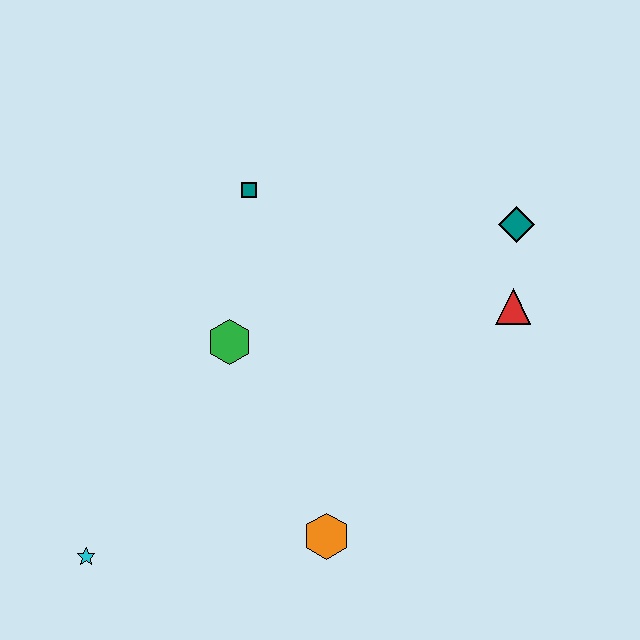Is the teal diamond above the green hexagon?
Yes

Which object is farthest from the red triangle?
The cyan star is farthest from the red triangle.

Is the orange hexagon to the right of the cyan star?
Yes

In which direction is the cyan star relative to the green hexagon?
The cyan star is below the green hexagon.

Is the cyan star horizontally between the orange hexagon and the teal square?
No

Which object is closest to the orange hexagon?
The green hexagon is closest to the orange hexagon.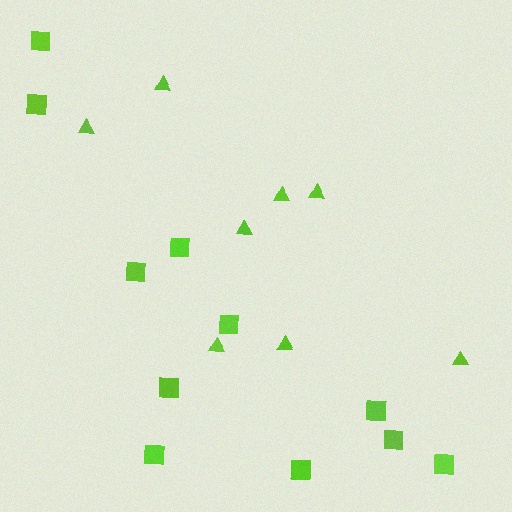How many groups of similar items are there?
There are 2 groups: one group of triangles (8) and one group of squares (11).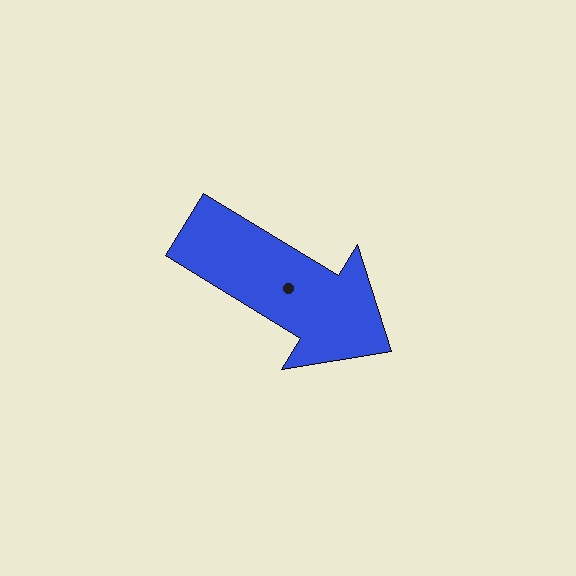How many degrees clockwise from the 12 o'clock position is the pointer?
Approximately 121 degrees.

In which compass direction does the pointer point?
Southeast.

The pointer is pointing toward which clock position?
Roughly 4 o'clock.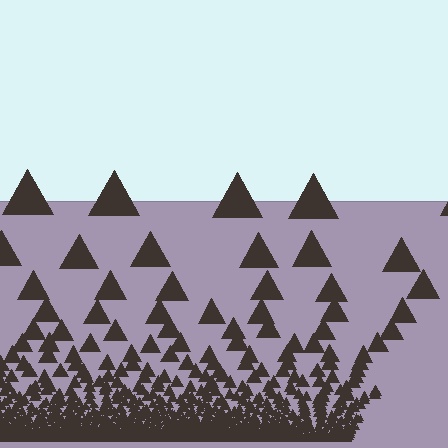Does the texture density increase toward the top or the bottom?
Density increases toward the bottom.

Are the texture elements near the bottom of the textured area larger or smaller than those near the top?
Smaller. The gradient is inverted — elements near the bottom are smaller and denser.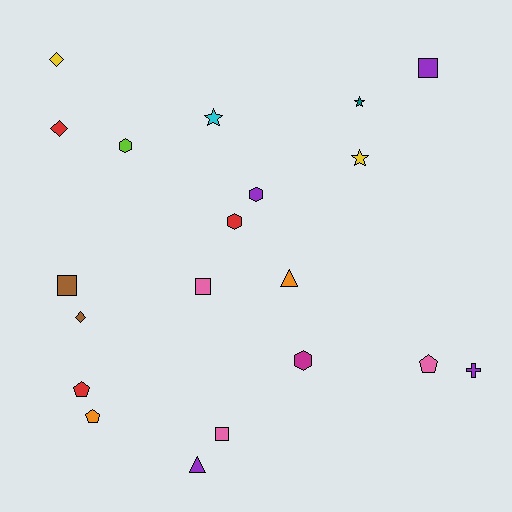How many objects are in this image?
There are 20 objects.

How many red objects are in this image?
There are 3 red objects.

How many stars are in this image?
There are 3 stars.